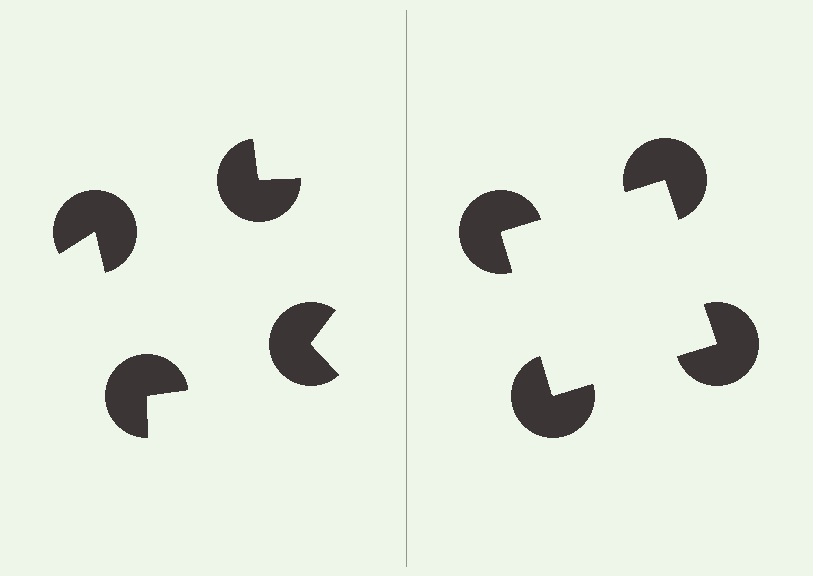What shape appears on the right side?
An illusory square.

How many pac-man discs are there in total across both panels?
8 — 4 on each side.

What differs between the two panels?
The pac-man discs are positioned identically on both sides; only the wedge orientations differ. On the right they align to a square; on the left they are misaligned.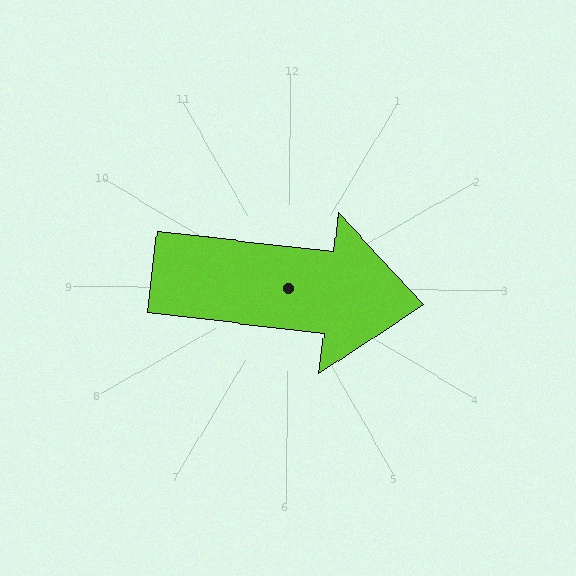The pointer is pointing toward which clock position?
Roughly 3 o'clock.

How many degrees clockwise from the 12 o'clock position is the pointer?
Approximately 96 degrees.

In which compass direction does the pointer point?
East.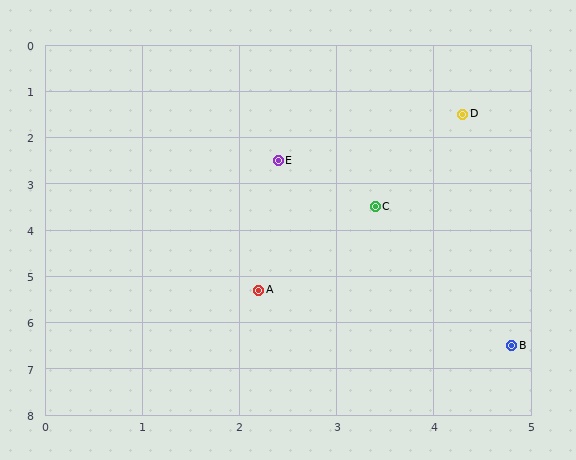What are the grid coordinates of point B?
Point B is at approximately (4.8, 6.5).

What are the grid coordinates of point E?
Point E is at approximately (2.4, 2.5).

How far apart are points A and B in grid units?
Points A and B are about 2.9 grid units apart.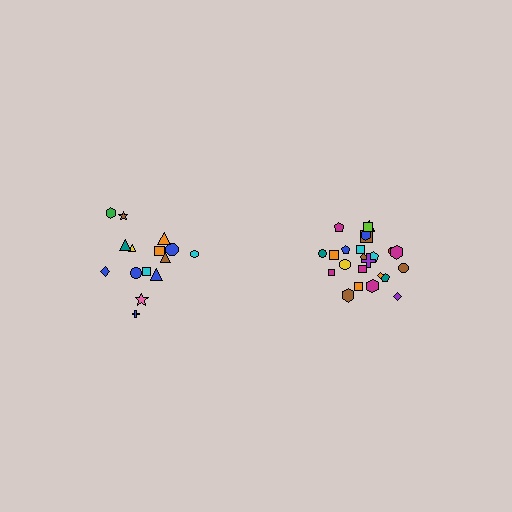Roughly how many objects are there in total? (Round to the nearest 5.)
Roughly 40 objects in total.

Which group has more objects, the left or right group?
The right group.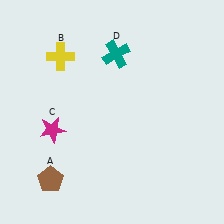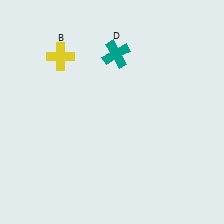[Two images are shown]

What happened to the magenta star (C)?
The magenta star (C) was removed in Image 2. It was in the bottom-left area of Image 1.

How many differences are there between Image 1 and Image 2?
There are 2 differences between the two images.